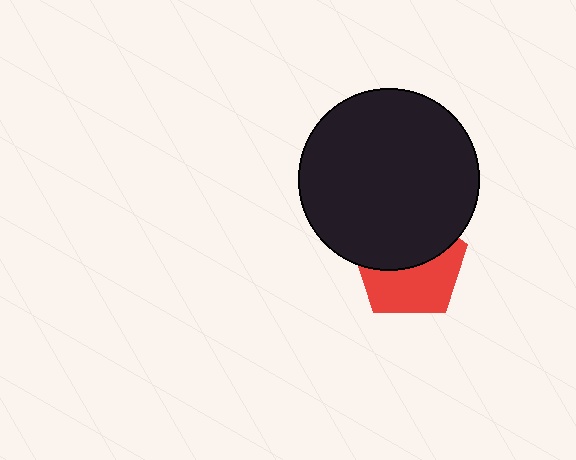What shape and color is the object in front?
The object in front is a black circle.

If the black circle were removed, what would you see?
You would see the complete red pentagon.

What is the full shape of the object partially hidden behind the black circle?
The partially hidden object is a red pentagon.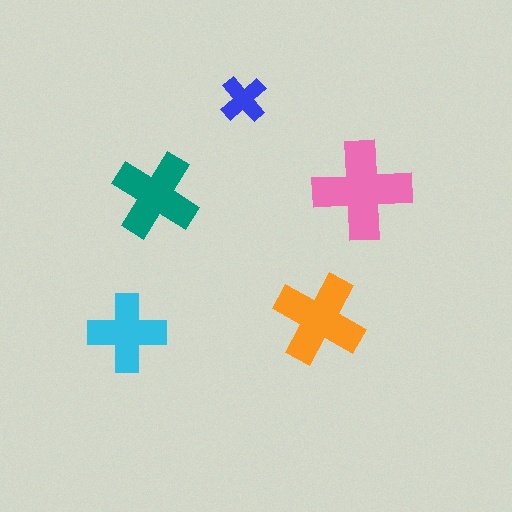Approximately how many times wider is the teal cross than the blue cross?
About 2 times wider.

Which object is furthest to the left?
The cyan cross is leftmost.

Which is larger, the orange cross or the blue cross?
The orange one.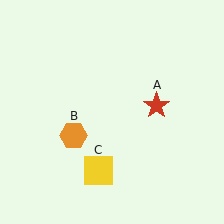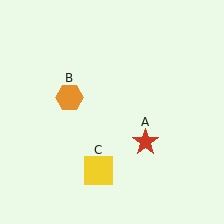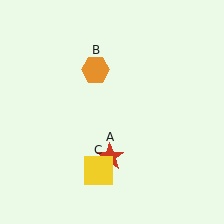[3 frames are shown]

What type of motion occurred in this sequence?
The red star (object A), orange hexagon (object B) rotated clockwise around the center of the scene.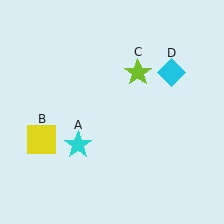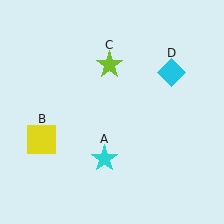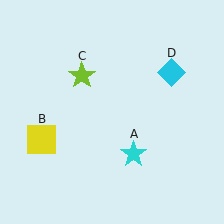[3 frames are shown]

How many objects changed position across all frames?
2 objects changed position: cyan star (object A), lime star (object C).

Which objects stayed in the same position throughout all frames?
Yellow square (object B) and cyan diamond (object D) remained stationary.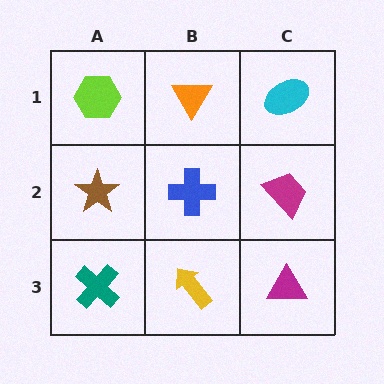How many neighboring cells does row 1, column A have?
2.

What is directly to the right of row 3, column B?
A magenta triangle.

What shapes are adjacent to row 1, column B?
A blue cross (row 2, column B), a lime hexagon (row 1, column A), a cyan ellipse (row 1, column C).